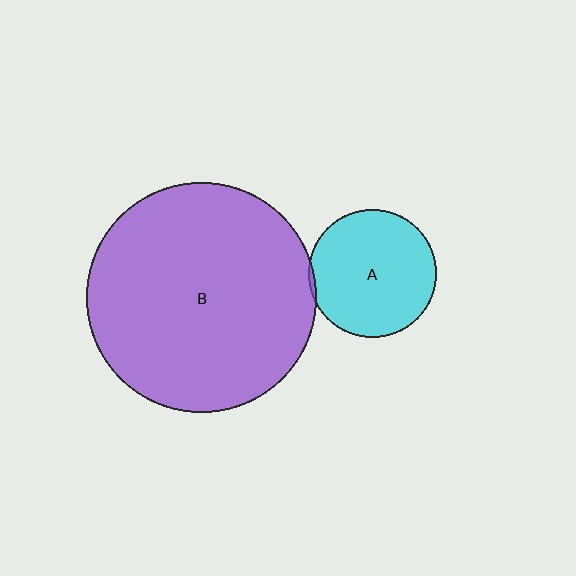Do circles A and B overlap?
Yes.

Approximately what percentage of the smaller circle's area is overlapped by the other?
Approximately 5%.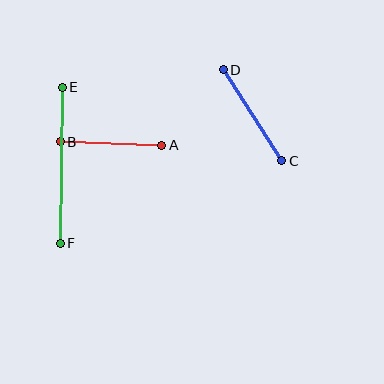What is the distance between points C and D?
The distance is approximately 108 pixels.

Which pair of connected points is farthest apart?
Points E and F are farthest apart.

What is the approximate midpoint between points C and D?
The midpoint is at approximately (252, 115) pixels.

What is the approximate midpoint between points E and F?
The midpoint is at approximately (61, 165) pixels.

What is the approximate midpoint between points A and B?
The midpoint is at approximately (111, 143) pixels.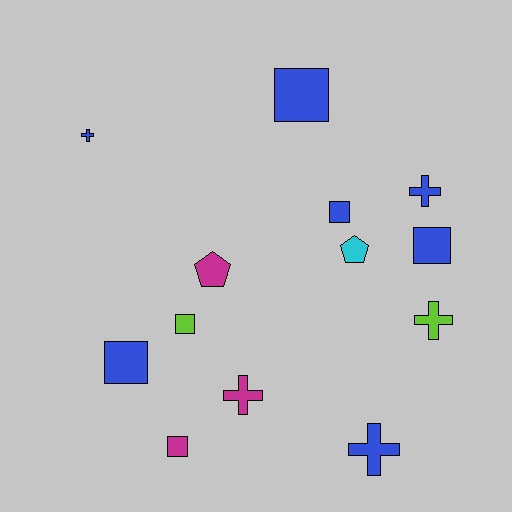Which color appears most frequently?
Blue, with 7 objects.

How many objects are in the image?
There are 13 objects.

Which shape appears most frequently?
Square, with 6 objects.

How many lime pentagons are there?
There are no lime pentagons.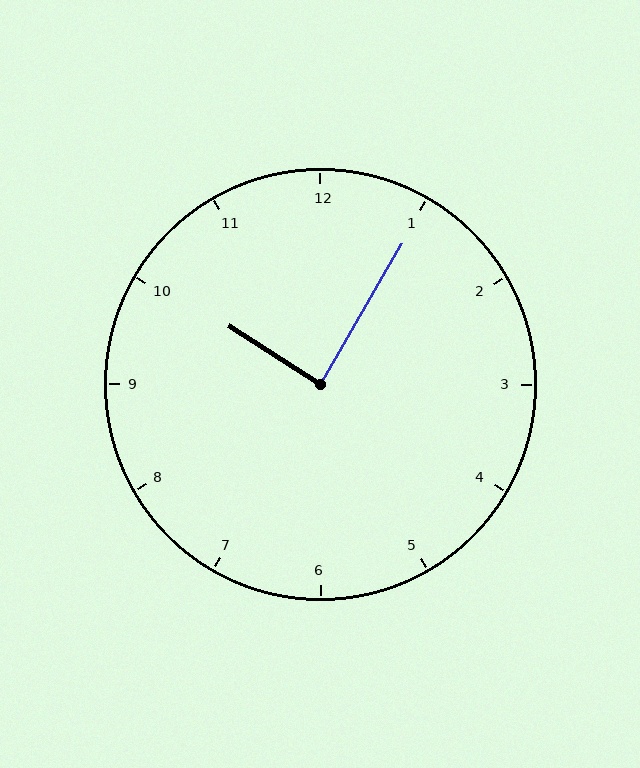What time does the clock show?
10:05.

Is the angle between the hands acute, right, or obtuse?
It is right.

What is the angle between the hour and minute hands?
Approximately 88 degrees.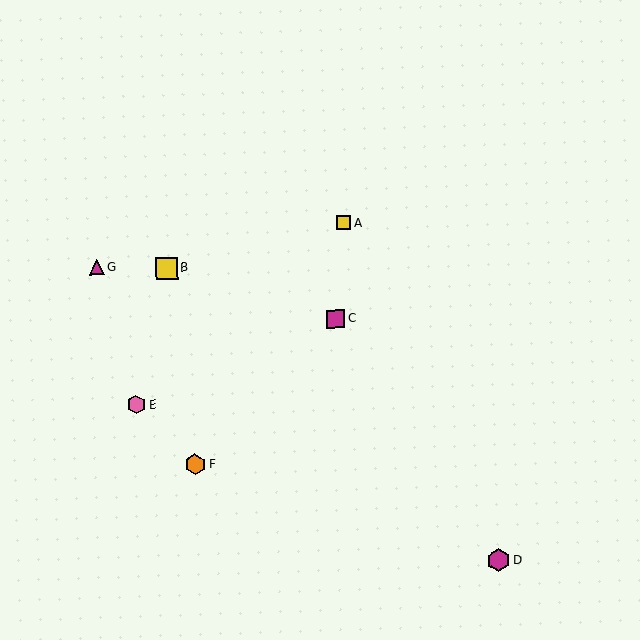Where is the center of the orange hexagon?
The center of the orange hexagon is at (196, 465).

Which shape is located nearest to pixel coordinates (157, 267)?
The yellow square (labeled B) at (166, 268) is nearest to that location.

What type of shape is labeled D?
Shape D is a magenta hexagon.